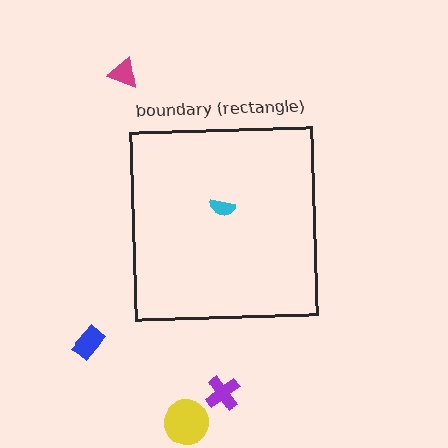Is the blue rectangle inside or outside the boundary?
Outside.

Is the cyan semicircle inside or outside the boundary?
Inside.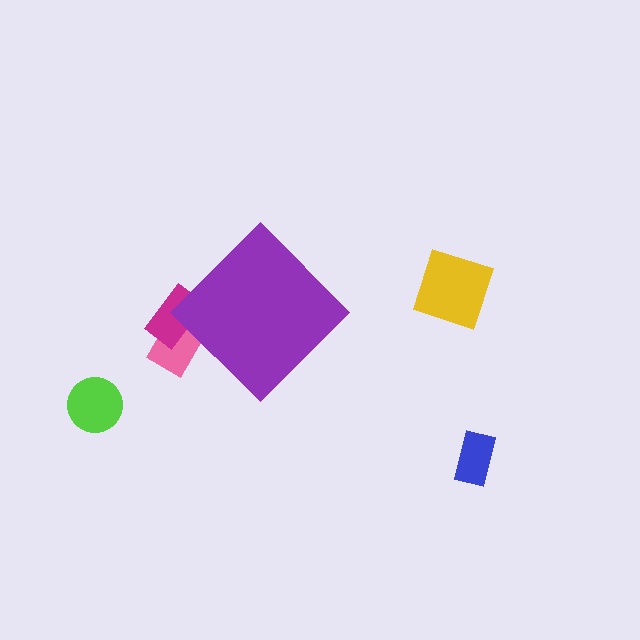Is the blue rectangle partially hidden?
No, the blue rectangle is fully visible.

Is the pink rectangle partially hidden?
Yes, the pink rectangle is partially hidden behind the purple diamond.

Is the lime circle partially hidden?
No, the lime circle is fully visible.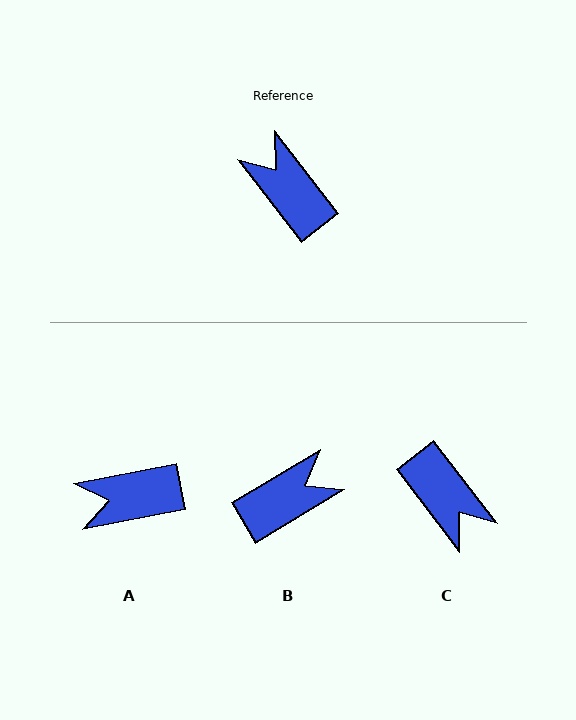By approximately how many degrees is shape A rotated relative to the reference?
Approximately 63 degrees counter-clockwise.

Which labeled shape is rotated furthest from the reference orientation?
C, about 180 degrees away.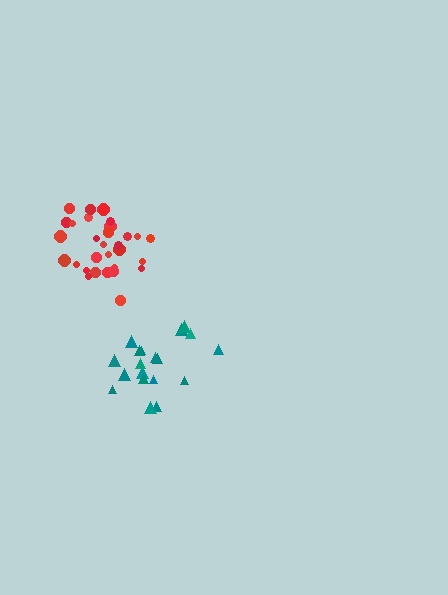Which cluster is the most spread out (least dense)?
Red.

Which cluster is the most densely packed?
Teal.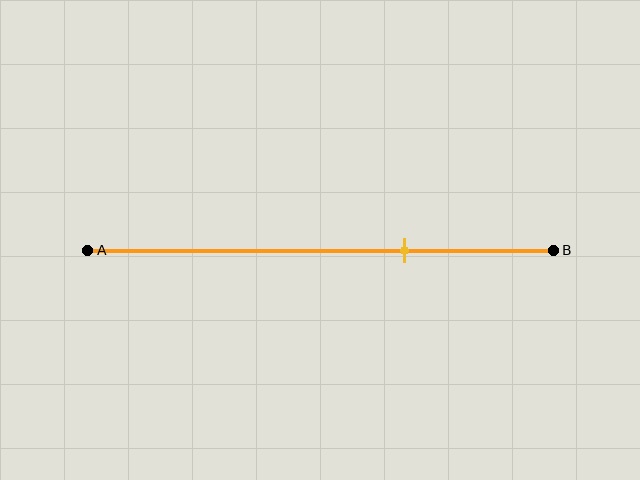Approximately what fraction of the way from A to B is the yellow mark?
The yellow mark is approximately 70% of the way from A to B.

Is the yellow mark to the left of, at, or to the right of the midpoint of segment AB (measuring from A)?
The yellow mark is to the right of the midpoint of segment AB.